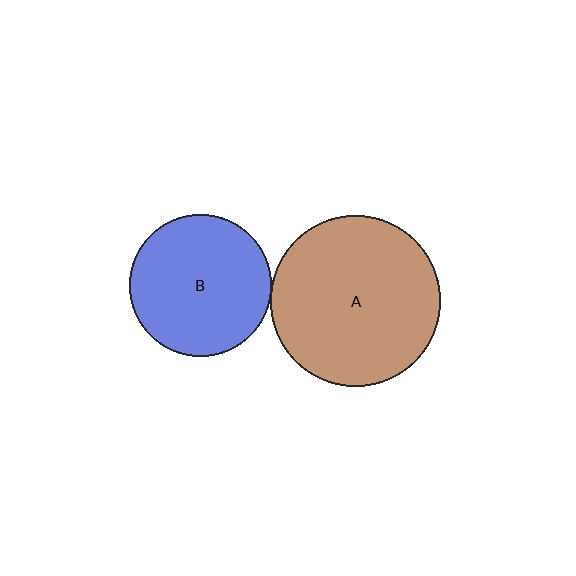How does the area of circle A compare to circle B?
Approximately 1.5 times.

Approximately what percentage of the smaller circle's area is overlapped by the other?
Approximately 5%.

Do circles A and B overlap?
Yes.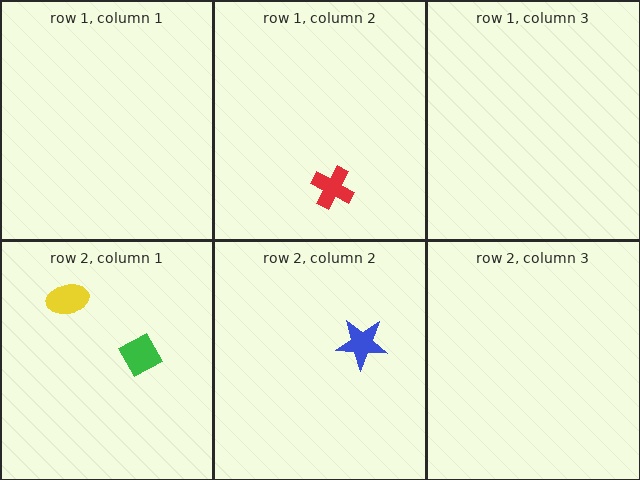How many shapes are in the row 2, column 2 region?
1.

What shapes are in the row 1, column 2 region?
The red cross.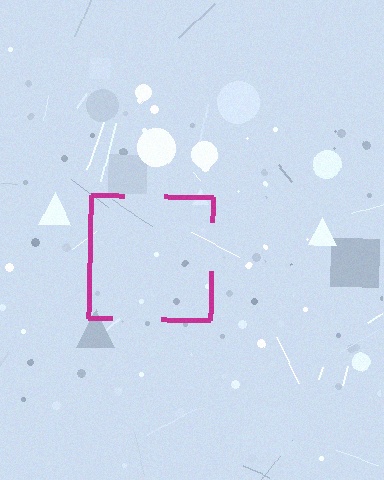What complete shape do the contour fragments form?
The contour fragments form a square.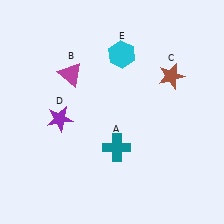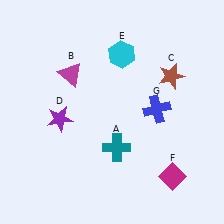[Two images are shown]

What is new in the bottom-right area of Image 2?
A magenta diamond (F) was added in the bottom-right area of Image 2.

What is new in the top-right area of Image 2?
A blue cross (G) was added in the top-right area of Image 2.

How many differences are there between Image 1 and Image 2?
There are 2 differences between the two images.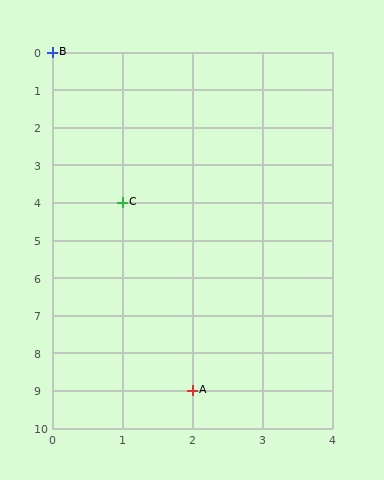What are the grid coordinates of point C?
Point C is at grid coordinates (1, 4).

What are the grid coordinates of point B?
Point B is at grid coordinates (0, 0).